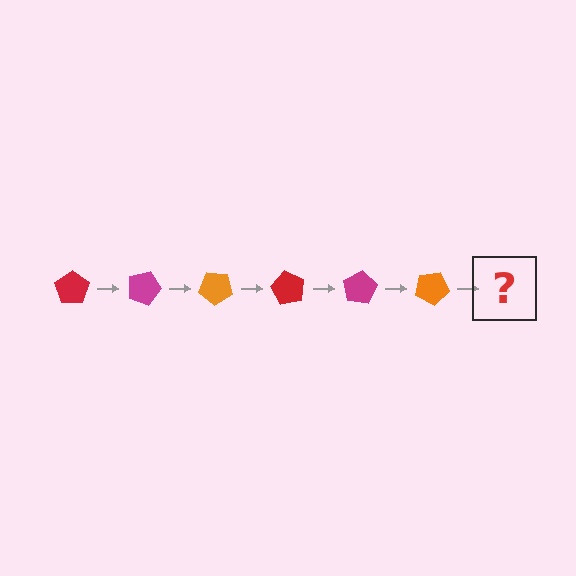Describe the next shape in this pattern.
It should be a red pentagon, rotated 120 degrees from the start.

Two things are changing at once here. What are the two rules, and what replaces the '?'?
The two rules are that it rotates 20 degrees each step and the color cycles through red, magenta, and orange. The '?' should be a red pentagon, rotated 120 degrees from the start.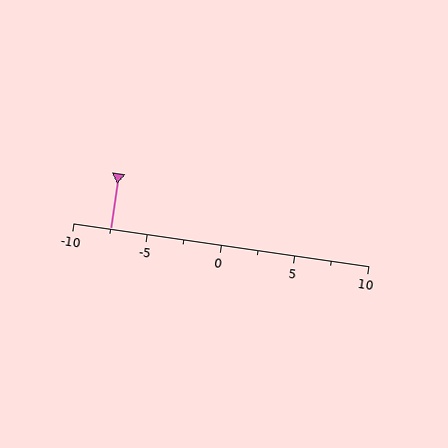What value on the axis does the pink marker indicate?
The marker indicates approximately -7.5.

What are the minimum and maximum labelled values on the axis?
The axis runs from -10 to 10.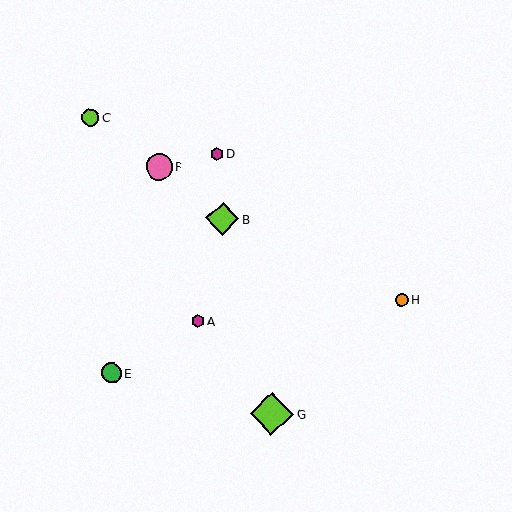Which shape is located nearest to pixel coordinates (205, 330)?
The magenta hexagon (labeled A) at (198, 321) is nearest to that location.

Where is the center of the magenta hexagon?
The center of the magenta hexagon is at (198, 321).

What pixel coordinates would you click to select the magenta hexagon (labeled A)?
Click at (198, 321) to select the magenta hexagon A.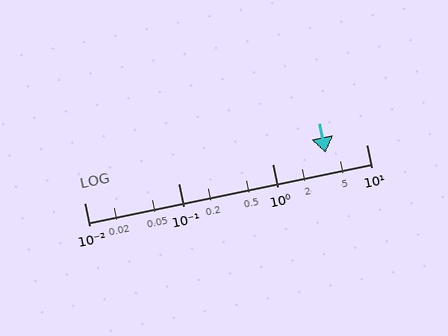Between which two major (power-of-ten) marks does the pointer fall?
The pointer is between 1 and 10.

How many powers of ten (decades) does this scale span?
The scale spans 3 decades, from 0.01 to 10.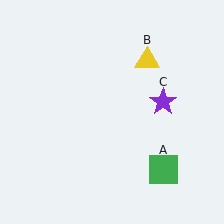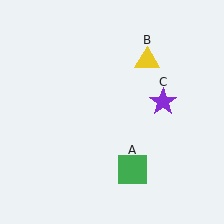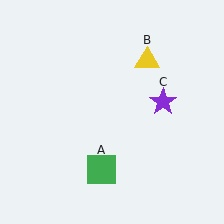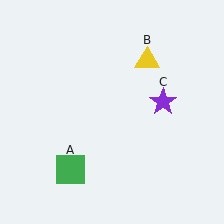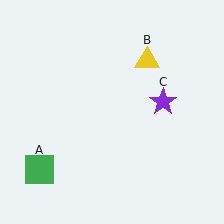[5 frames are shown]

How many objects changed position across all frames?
1 object changed position: green square (object A).